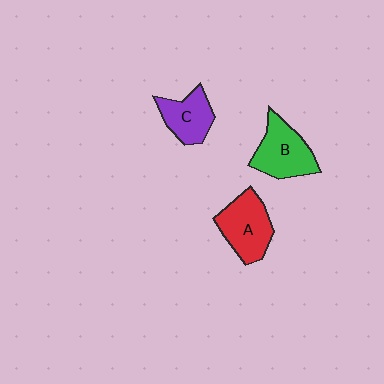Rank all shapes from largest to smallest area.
From largest to smallest: A (red), B (green), C (purple).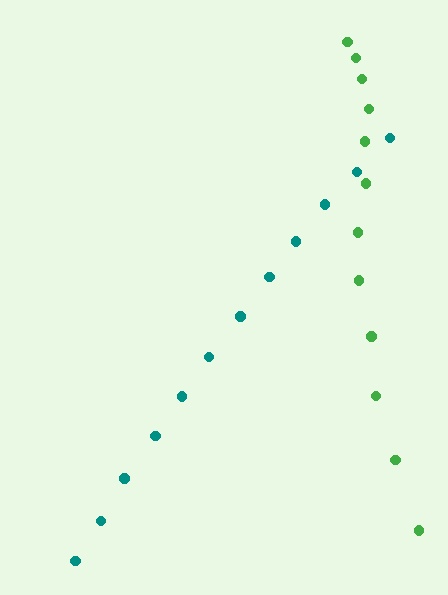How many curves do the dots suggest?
There are 2 distinct paths.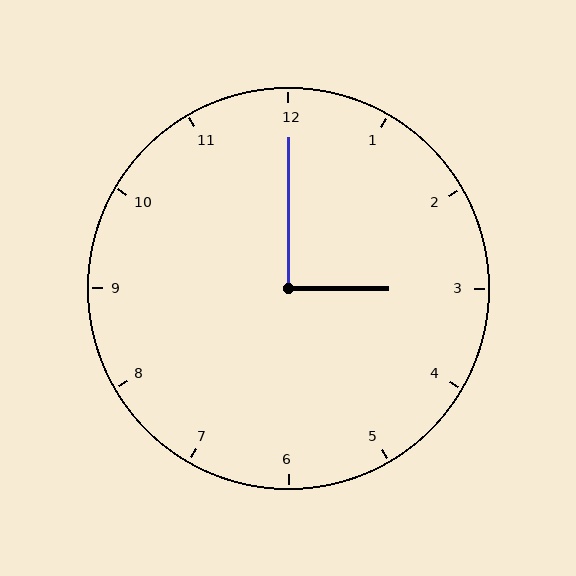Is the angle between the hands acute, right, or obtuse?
It is right.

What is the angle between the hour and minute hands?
Approximately 90 degrees.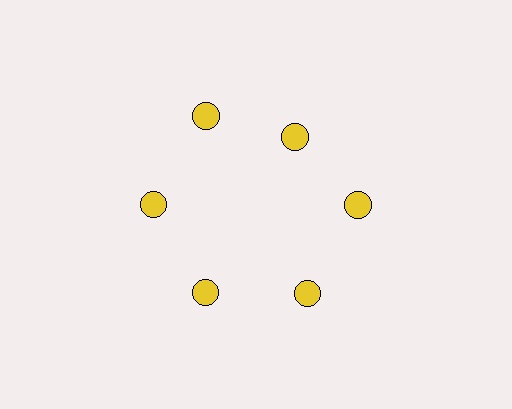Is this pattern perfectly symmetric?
No. The 6 yellow circles are arranged in a ring, but one element near the 1 o'clock position is pulled inward toward the center, breaking the 6-fold rotational symmetry.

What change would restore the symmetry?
The symmetry would be restored by moving it outward, back onto the ring so that all 6 circles sit at equal angles and equal distance from the center.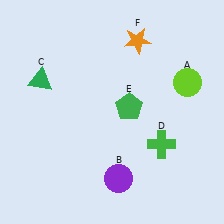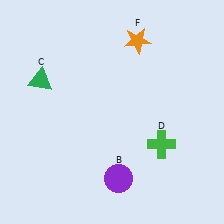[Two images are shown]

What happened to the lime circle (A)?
The lime circle (A) was removed in Image 2. It was in the top-right area of Image 1.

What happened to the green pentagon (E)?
The green pentagon (E) was removed in Image 2. It was in the top-right area of Image 1.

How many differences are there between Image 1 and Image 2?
There are 2 differences between the two images.